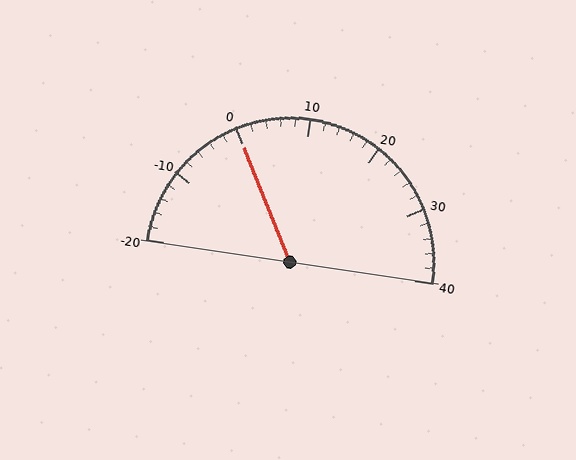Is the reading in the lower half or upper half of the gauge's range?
The reading is in the lower half of the range (-20 to 40).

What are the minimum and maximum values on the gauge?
The gauge ranges from -20 to 40.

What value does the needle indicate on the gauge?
The needle indicates approximately 0.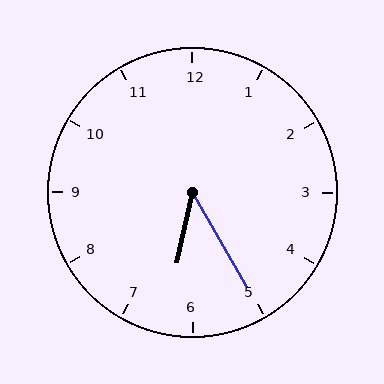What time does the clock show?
6:25.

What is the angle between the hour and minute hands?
Approximately 42 degrees.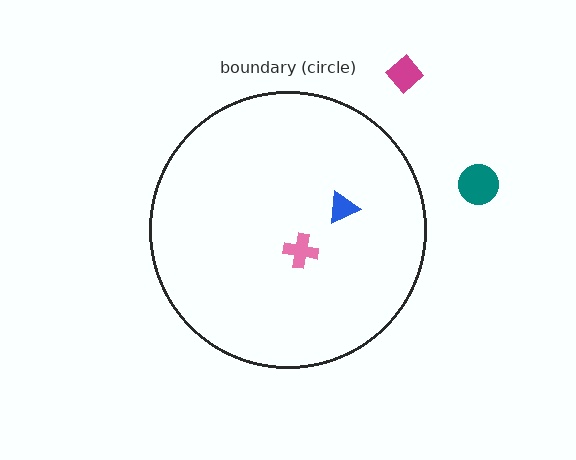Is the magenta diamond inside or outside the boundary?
Outside.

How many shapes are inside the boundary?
2 inside, 2 outside.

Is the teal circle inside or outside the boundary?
Outside.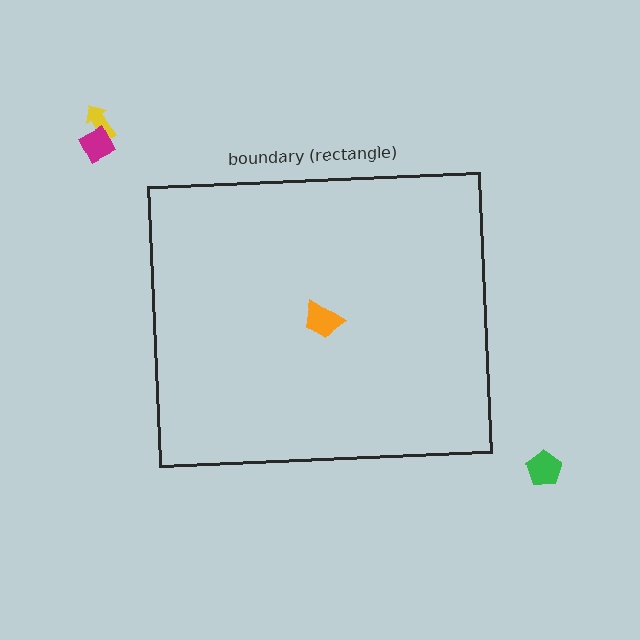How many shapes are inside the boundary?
1 inside, 3 outside.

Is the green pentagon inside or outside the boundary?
Outside.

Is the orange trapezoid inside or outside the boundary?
Inside.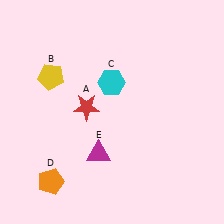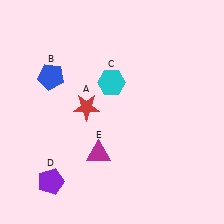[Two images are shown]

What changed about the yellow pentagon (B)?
In Image 1, B is yellow. In Image 2, it changed to blue.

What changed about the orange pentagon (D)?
In Image 1, D is orange. In Image 2, it changed to purple.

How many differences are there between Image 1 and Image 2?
There are 2 differences between the two images.